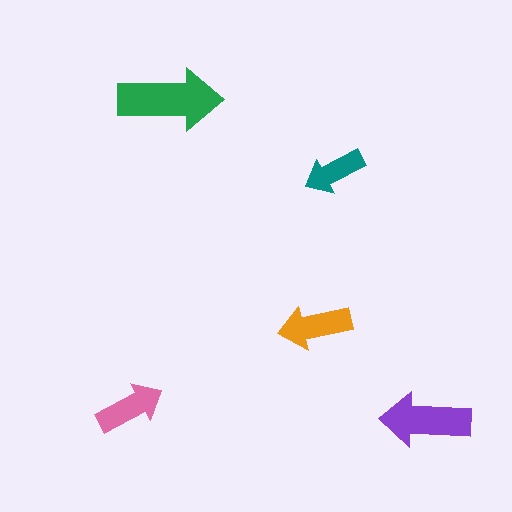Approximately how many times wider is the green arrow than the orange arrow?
About 1.5 times wider.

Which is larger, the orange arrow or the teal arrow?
The orange one.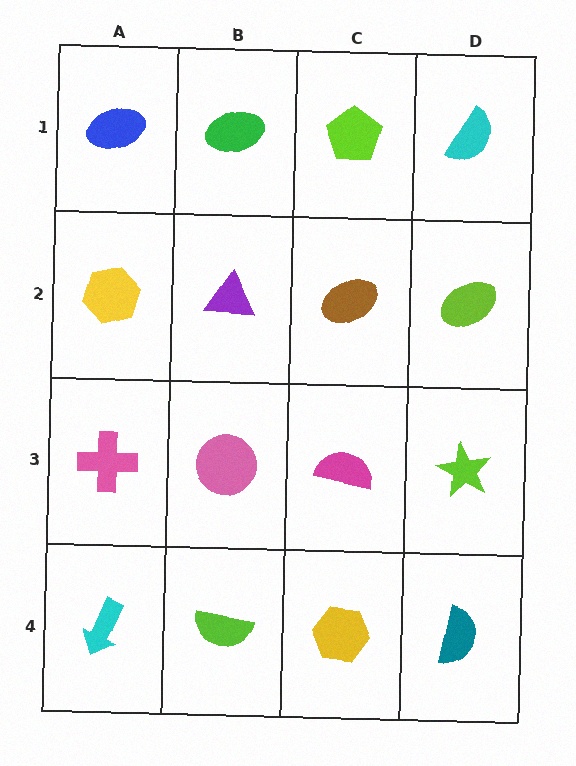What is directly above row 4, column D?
A lime star.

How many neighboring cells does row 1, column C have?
3.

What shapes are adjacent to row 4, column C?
A magenta semicircle (row 3, column C), a lime semicircle (row 4, column B), a teal semicircle (row 4, column D).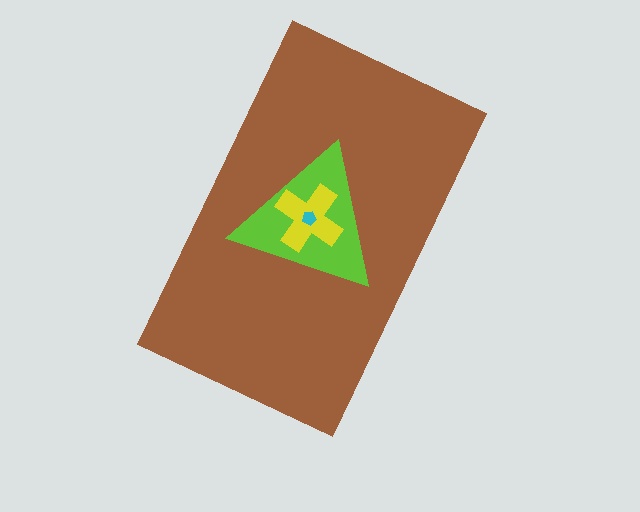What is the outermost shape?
The brown rectangle.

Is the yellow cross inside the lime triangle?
Yes.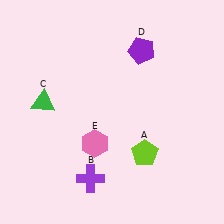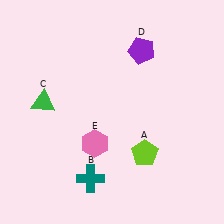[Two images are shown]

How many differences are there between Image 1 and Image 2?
There is 1 difference between the two images.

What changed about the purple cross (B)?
In Image 1, B is purple. In Image 2, it changed to teal.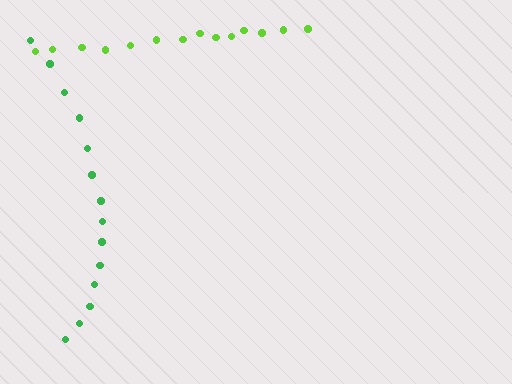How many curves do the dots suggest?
There are 2 distinct paths.